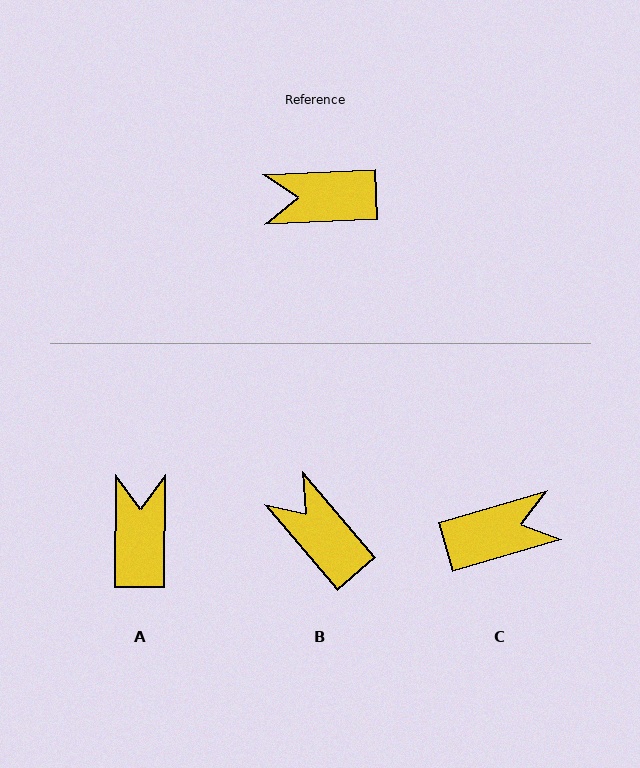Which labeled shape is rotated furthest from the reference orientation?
C, about 166 degrees away.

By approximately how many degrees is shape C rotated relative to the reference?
Approximately 166 degrees clockwise.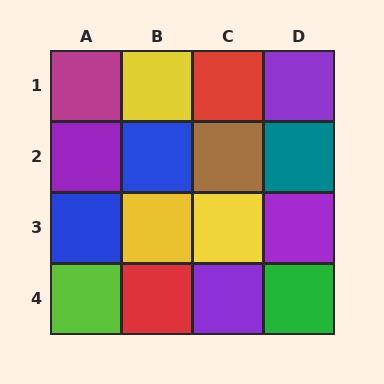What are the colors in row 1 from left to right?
Magenta, yellow, red, purple.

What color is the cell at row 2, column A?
Purple.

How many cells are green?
1 cell is green.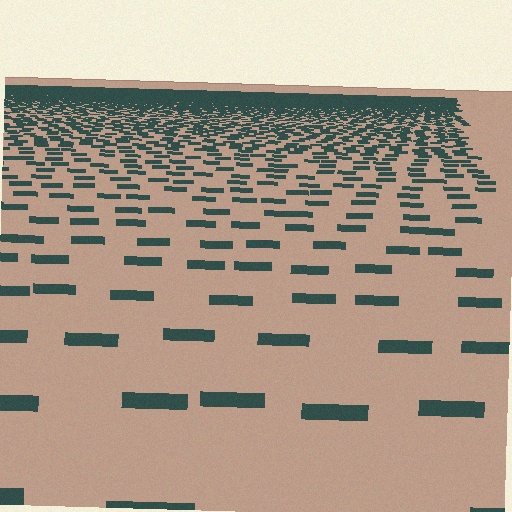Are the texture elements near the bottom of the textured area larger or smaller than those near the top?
Larger. Near the bottom, elements are closer to the viewer and appear at a bigger on-screen size.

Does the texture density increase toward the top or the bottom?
Density increases toward the top.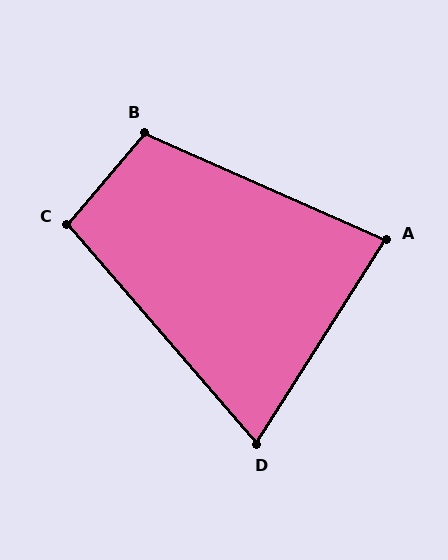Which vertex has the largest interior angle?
B, at approximately 107 degrees.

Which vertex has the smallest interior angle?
D, at approximately 73 degrees.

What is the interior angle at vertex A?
Approximately 81 degrees (acute).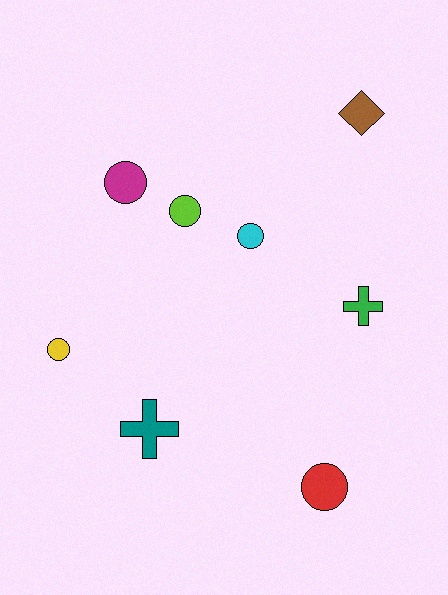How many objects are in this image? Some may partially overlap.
There are 8 objects.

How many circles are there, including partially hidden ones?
There are 5 circles.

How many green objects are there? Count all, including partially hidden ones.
There is 1 green object.